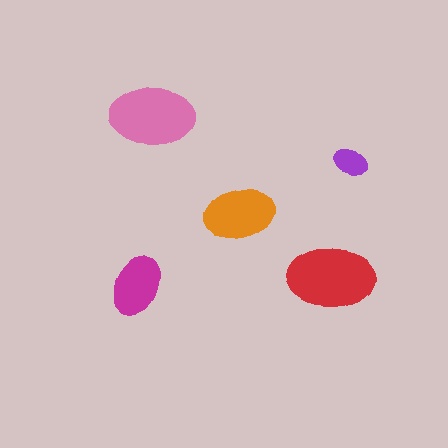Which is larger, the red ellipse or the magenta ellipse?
The red one.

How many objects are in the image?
There are 5 objects in the image.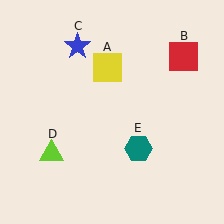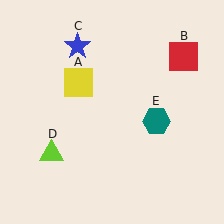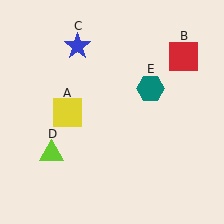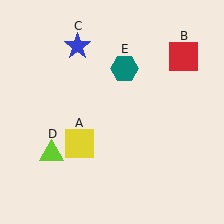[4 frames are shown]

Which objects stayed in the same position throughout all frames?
Red square (object B) and blue star (object C) and lime triangle (object D) remained stationary.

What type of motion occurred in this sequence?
The yellow square (object A), teal hexagon (object E) rotated counterclockwise around the center of the scene.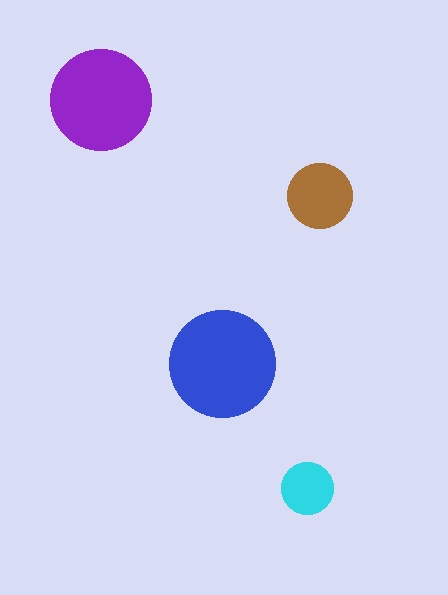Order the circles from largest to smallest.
the blue one, the purple one, the brown one, the cyan one.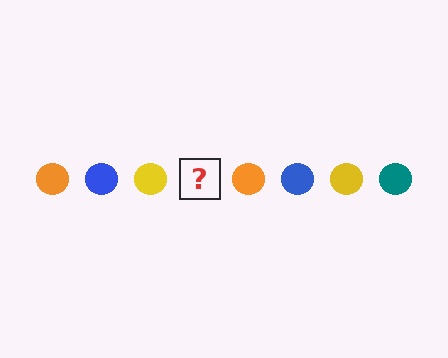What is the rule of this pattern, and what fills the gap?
The rule is that the pattern cycles through orange, blue, yellow, teal circles. The gap should be filled with a teal circle.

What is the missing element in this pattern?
The missing element is a teal circle.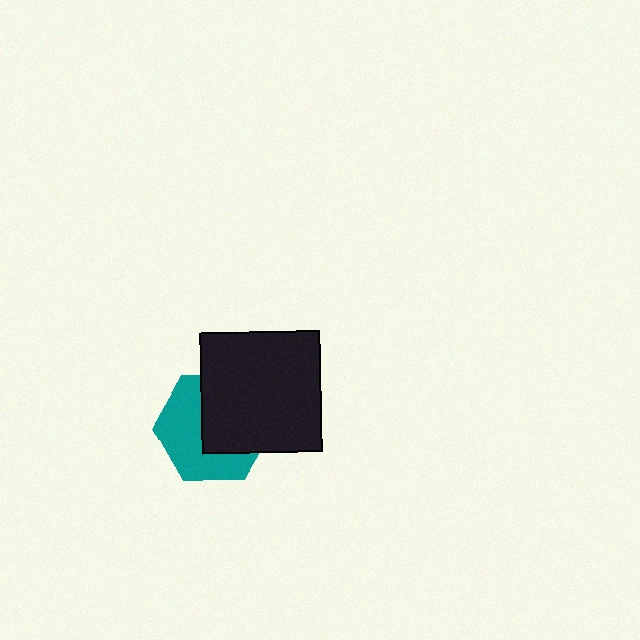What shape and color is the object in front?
The object in front is a black rectangle.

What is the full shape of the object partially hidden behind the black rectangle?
The partially hidden object is a teal hexagon.